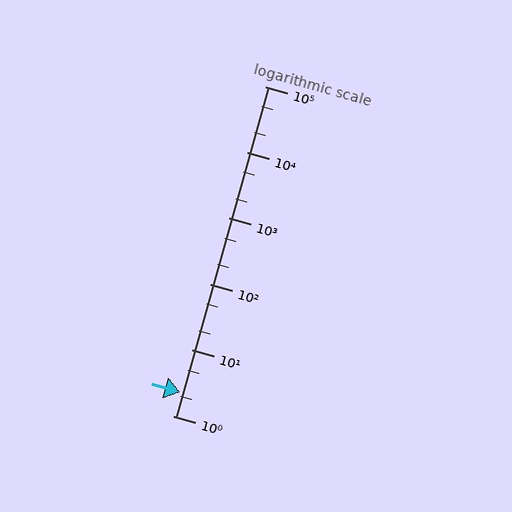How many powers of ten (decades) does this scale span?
The scale spans 5 decades, from 1 to 100000.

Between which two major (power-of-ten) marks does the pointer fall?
The pointer is between 1 and 10.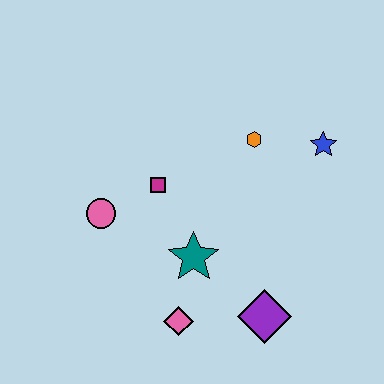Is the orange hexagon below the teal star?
No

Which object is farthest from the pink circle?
The blue star is farthest from the pink circle.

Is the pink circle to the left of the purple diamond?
Yes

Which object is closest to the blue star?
The orange hexagon is closest to the blue star.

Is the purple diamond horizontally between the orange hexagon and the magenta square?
No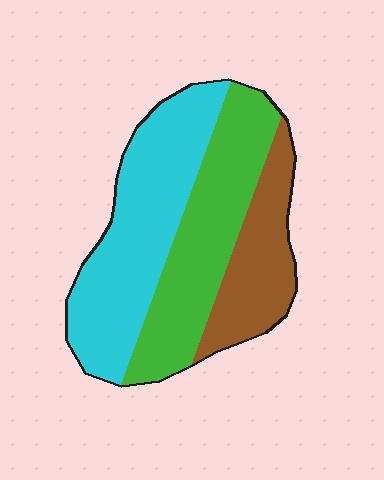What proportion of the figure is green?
Green covers around 35% of the figure.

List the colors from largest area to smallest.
From largest to smallest: cyan, green, brown.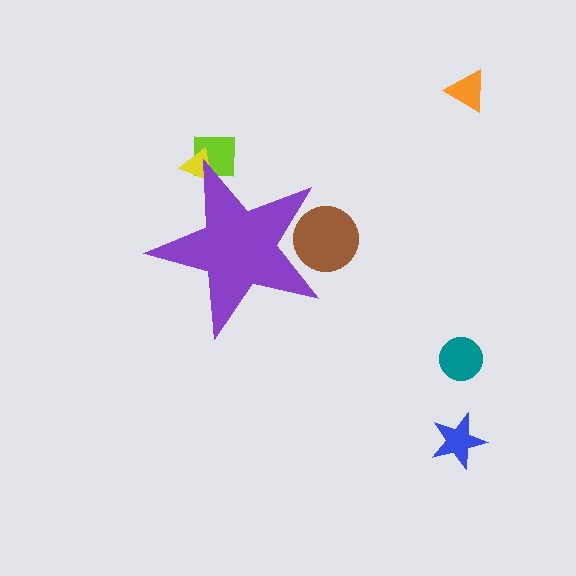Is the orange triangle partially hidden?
No, the orange triangle is fully visible.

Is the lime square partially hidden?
Yes, the lime square is partially hidden behind the purple star.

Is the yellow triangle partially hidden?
Yes, the yellow triangle is partially hidden behind the purple star.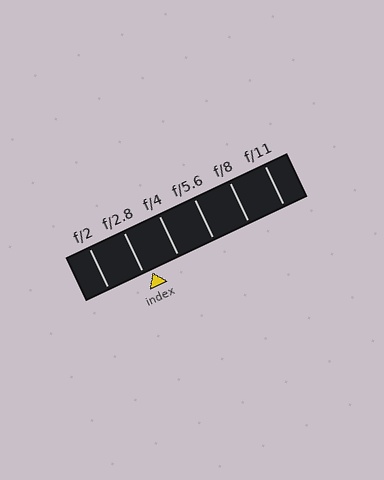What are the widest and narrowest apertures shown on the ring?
The widest aperture shown is f/2 and the narrowest is f/11.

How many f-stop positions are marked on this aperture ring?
There are 6 f-stop positions marked.